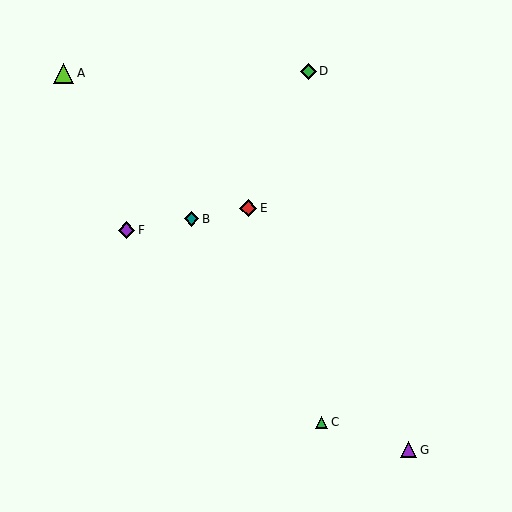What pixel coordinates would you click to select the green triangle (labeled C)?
Click at (321, 422) to select the green triangle C.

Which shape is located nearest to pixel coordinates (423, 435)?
The purple triangle (labeled G) at (409, 450) is nearest to that location.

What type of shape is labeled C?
Shape C is a green triangle.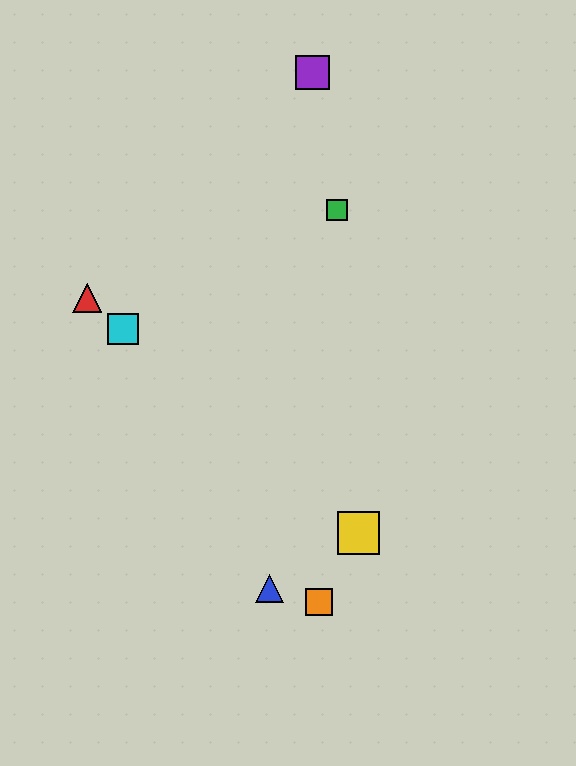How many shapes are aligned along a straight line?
3 shapes (the red triangle, the yellow square, the cyan square) are aligned along a straight line.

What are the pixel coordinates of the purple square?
The purple square is at (313, 73).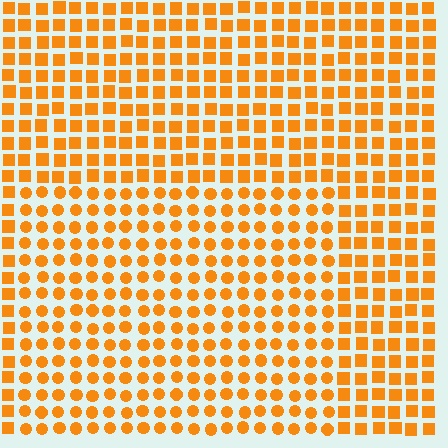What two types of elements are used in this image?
The image uses circles inside the rectangle region and squares outside it.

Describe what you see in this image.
The image is filled with small orange elements arranged in a uniform grid. A rectangle-shaped region contains circles, while the surrounding area contains squares. The boundary is defined purely by the change in element shape.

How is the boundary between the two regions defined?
The boundary is defined by a change in element shape: circles inside vs. squares outside. All elements share the same color and spacing.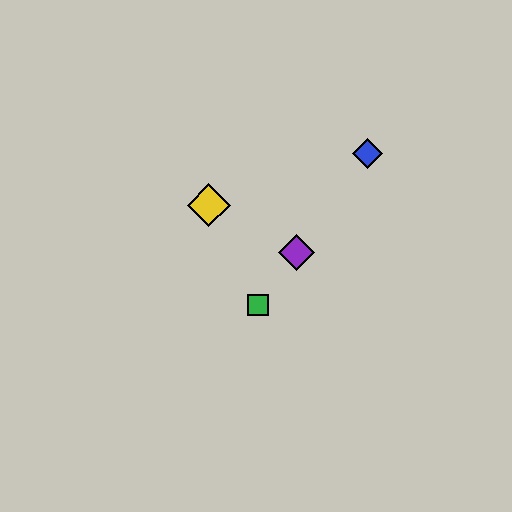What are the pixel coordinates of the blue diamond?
The blue diamond is at (368, 153).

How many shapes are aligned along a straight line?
4 shapes (the red circle, the blue diamond, the green square, the purple diamond) are aligned along a straight line.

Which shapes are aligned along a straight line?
The red circle, the blue diamond, the green square, the purple diamond are aligned along a straight line.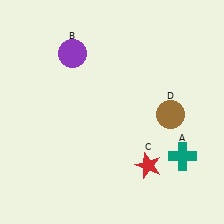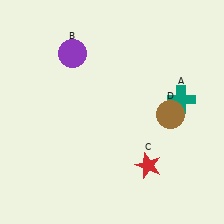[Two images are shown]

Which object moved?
The teal cross (A) moved up.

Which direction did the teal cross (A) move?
The teal cross (A) moved up.